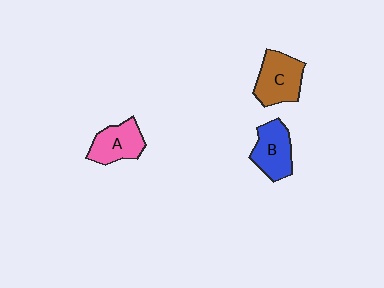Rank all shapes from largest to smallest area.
From largest to smallest: C (brown), B (blue), A (pink).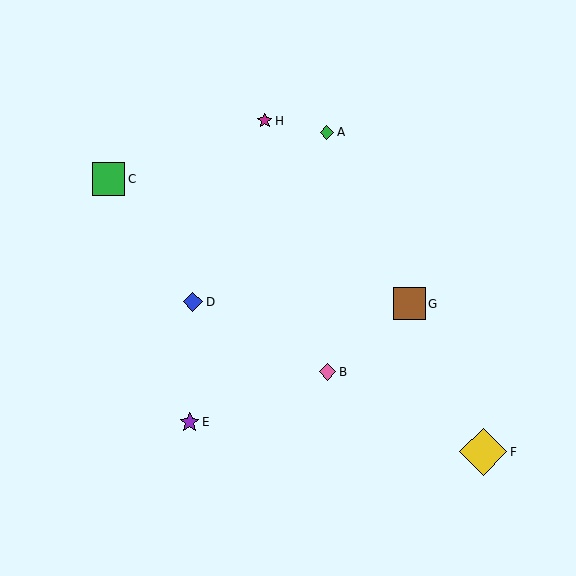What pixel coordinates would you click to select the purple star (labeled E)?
Click at (190, 422) to select the purple star E.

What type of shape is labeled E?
Shape E is a purple star.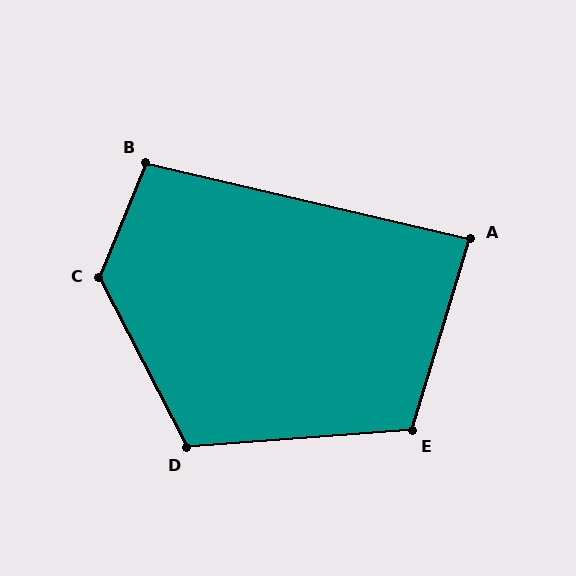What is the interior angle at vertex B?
Approximately 99 degrees (obtuse).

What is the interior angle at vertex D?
Approximately 113 degrees (obtuse).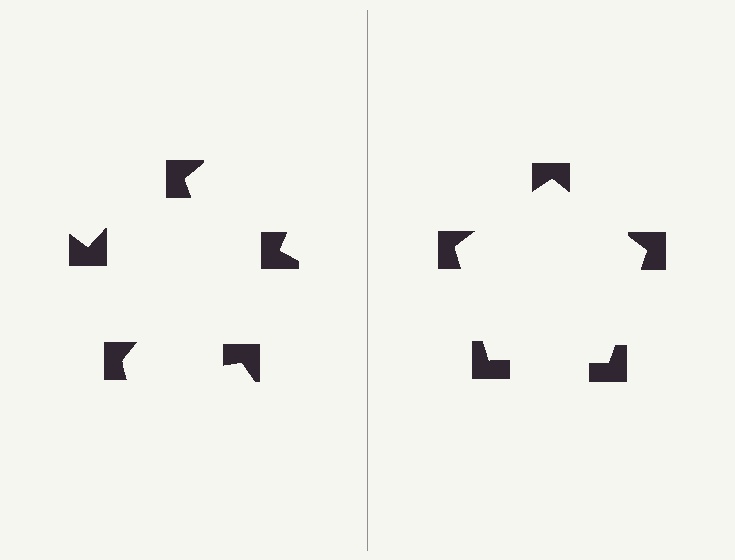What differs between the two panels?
The notched squares are positioned identically on both sides; only the wedge orientations differ. On the right they align to a pentagon; on the left they are misaligned.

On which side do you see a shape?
An illusory pentagon appears on the right side. On the left side the wedge cuts are rotated, so no coherent shape forms.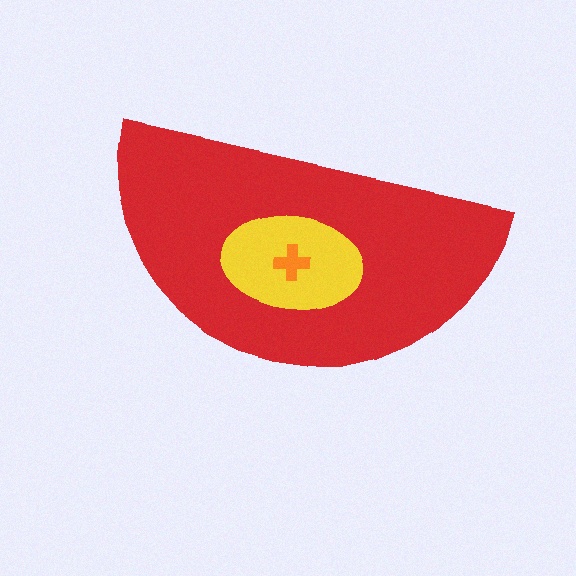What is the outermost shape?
The red semicircle.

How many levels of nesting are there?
3.